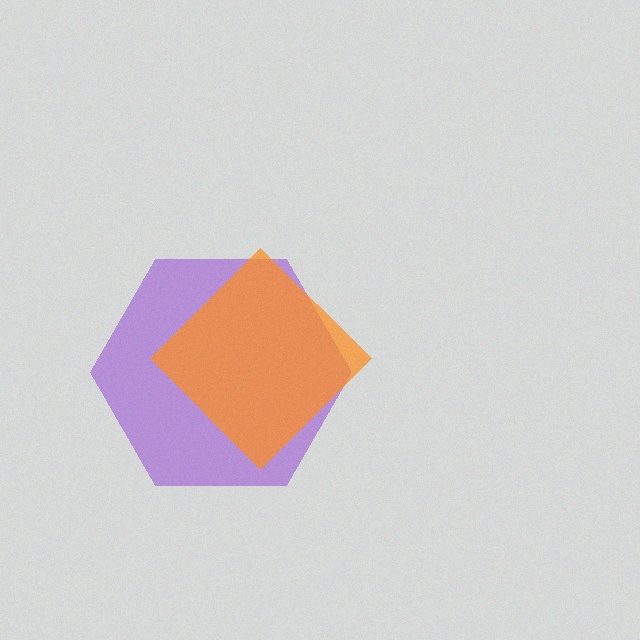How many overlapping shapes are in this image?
There are 2 overlapping shapes in the image.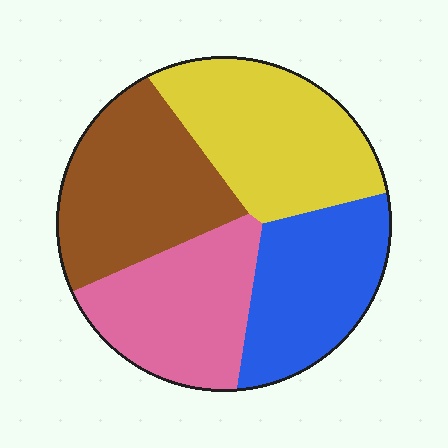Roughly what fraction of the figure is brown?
Brown takes up about one quarter (1/4) of the figure.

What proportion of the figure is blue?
Blue covers 23% of the figure.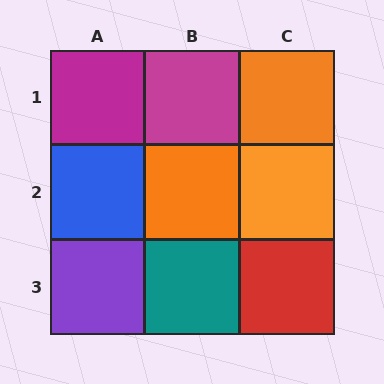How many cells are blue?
1 cell is blue.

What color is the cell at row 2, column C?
Orange.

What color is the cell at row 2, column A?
Blue.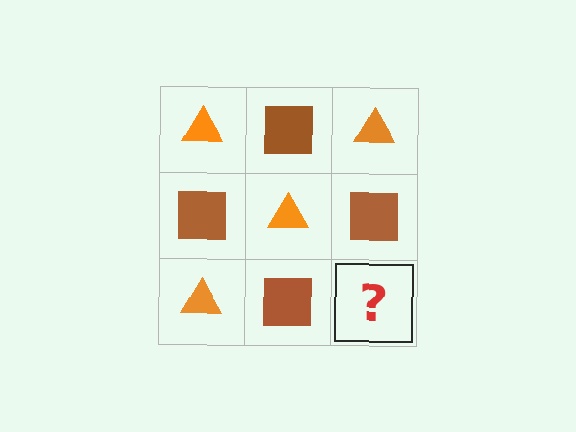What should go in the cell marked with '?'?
The missing cell should contain an orange triangle.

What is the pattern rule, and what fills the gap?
The rule is that it alternates orange triangle and brown square in a checkerboard pattern. The gap should be filled with an orange triangle.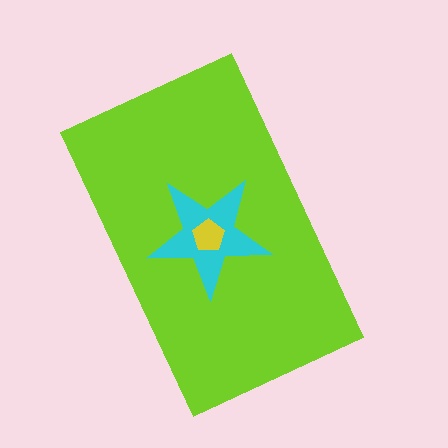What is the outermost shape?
The lime rectangle.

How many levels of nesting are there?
3.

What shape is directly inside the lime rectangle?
The cyan star.